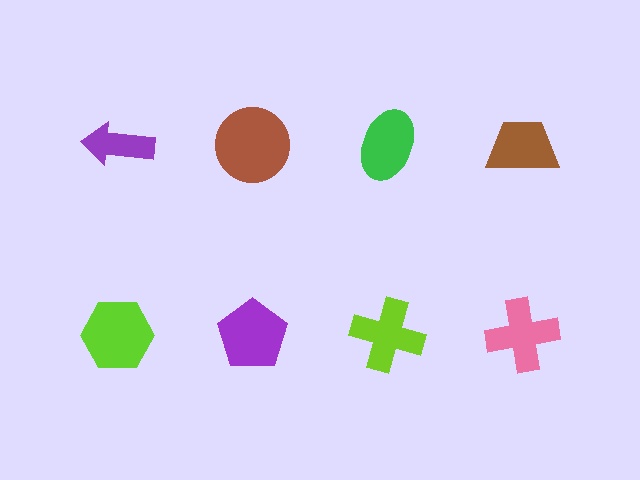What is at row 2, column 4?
A pink cross.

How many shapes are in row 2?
4 shapes.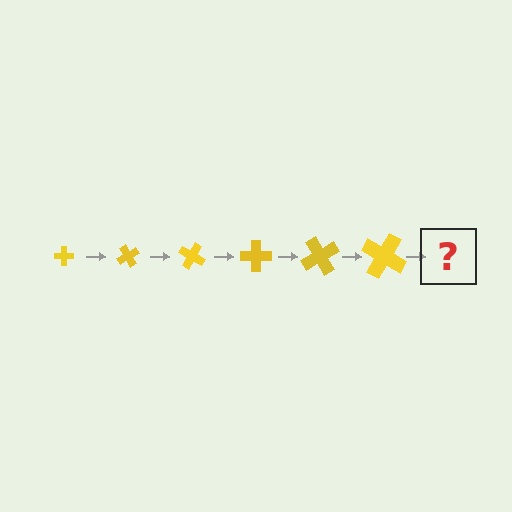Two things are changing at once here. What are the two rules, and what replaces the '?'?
The two rules are that the cross grows larger each step and it rotates 60 degrees each step. The '?' should be a cross, larger than the previous one and rotated 360 degrees from the start.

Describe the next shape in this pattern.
It should be a cross, larger than the previous one and rotated 360 degrees from the start.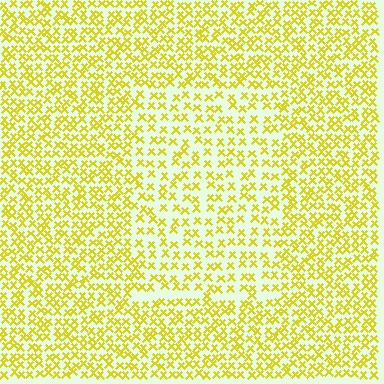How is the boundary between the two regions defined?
The boundary is defined by a change in element density (approximately 1.6x ratio). All elements are the same color, size, and shape.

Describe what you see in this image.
The image contains small yellow elements arranged at two different densities. A rectangle-shaped region is visible where the elements are less densely packed than the surrounding area.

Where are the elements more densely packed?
The elements are more densely packed outside the rectangle boundary.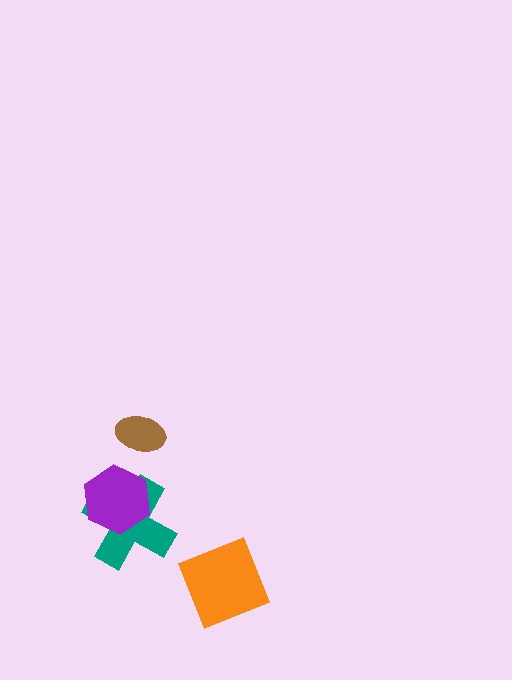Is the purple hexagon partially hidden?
No, no other shape covers it.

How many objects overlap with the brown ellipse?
0 objects overlap with the brown ellipse.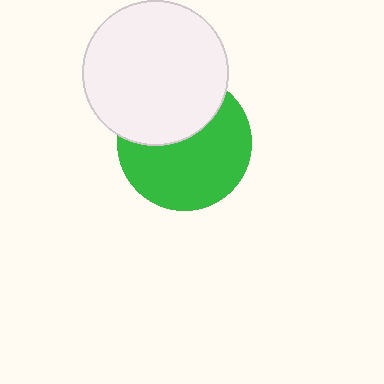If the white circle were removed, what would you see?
You would see the complete green circle.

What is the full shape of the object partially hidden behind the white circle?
The partially hidden object is a green circle.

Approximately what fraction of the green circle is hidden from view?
Roughly 38% of the green circle is hidden behind the white circle.